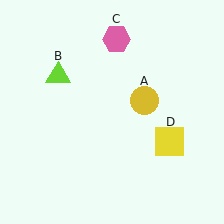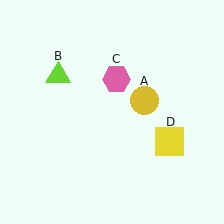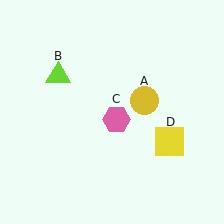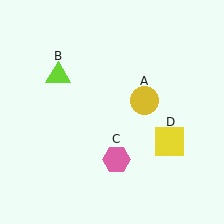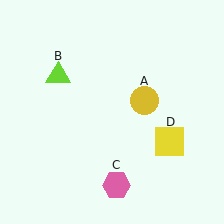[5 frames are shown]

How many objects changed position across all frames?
1 object changed position: pink hexagon (object C).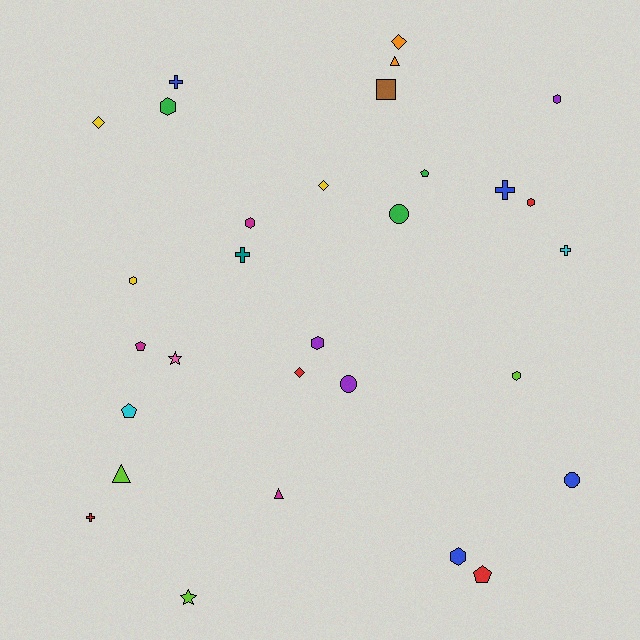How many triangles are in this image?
There are 3 triangles.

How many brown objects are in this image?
There is 1 brown object.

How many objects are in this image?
There are 30 objects.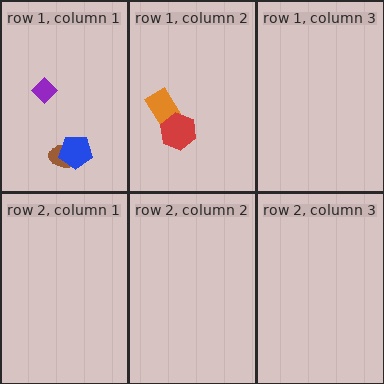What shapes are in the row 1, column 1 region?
The brown ellipse, the purple diamond, the blue pentagon.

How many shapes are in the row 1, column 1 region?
3.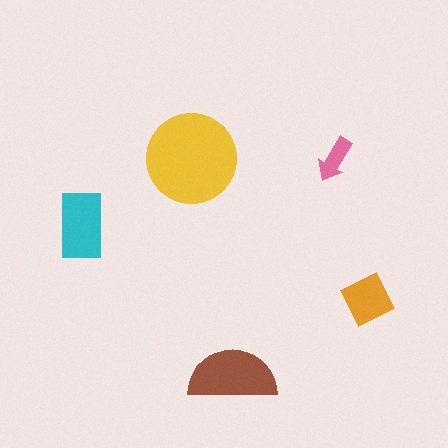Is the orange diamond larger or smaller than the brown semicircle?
Smaller.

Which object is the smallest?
The pink arrow.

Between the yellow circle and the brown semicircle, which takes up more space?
The yellow circle.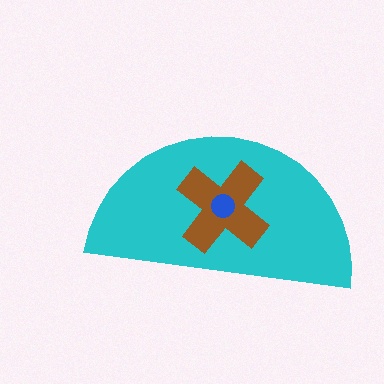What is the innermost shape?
The blue circle.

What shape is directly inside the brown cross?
The blue circle.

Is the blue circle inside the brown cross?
Yes.